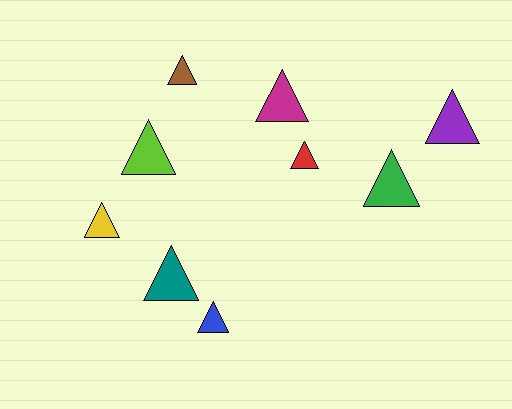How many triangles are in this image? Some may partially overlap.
There are 9 triangles.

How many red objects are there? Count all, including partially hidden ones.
There is 1 red object.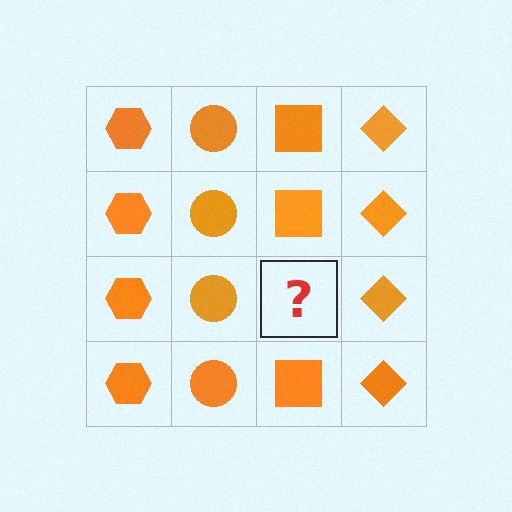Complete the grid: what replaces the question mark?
The question mark should be replaced with an orange square.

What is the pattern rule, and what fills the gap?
The rule is that each column has a consistent shape. The gap should be filled with an orange square.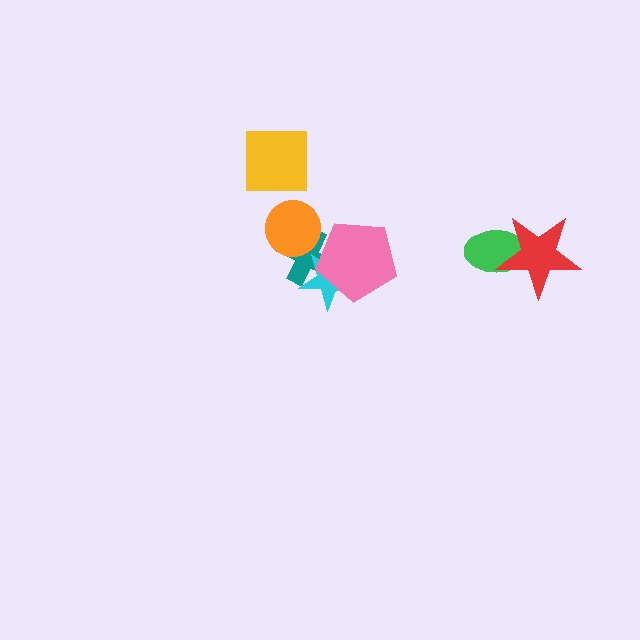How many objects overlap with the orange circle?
1 object overlaps with the orange circle.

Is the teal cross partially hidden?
Yes, it is partially covered by another shape.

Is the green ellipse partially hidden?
Yes, it is partially covered by another shape.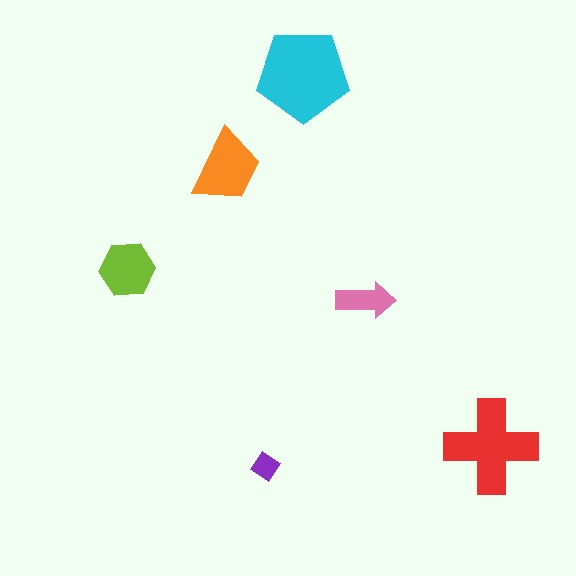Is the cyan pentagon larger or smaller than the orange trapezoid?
Larger.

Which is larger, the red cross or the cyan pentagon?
The cyan pentagon.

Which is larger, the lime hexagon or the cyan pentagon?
The cyan pentagon.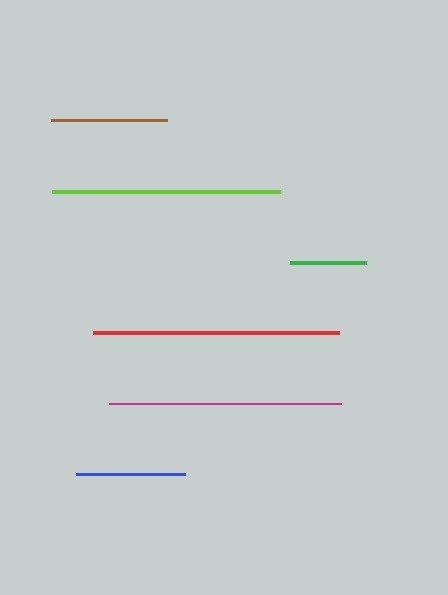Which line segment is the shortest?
The green line is the shortest at approximately 76 pixels.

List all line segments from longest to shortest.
From longest to shortest: red, magenta, lime, brown, blue, green.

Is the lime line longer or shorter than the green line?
The lime line is longer than the green line.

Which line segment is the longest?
The red line is the longest at approximately 246 pixels.